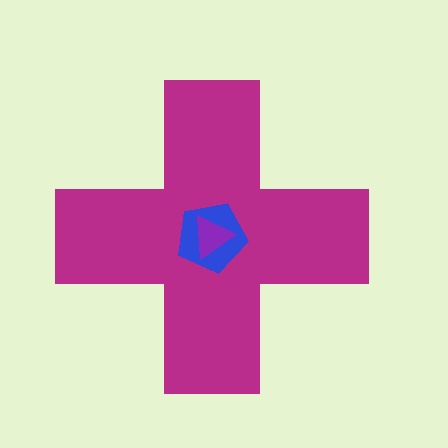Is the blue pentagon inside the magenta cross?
Yes.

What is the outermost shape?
The magenta cross.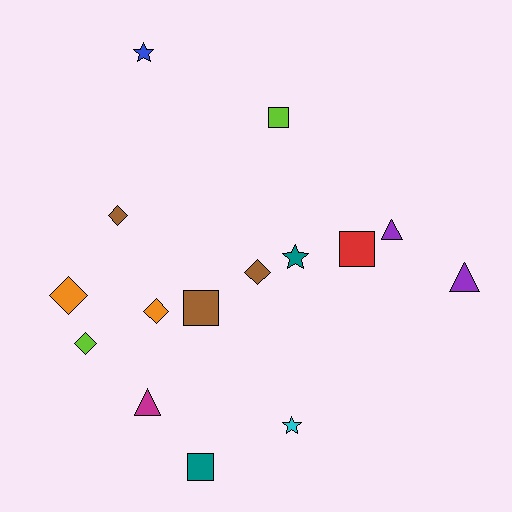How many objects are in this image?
There are 15 objects.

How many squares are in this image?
There are 4 squares.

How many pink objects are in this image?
There are no pink objects.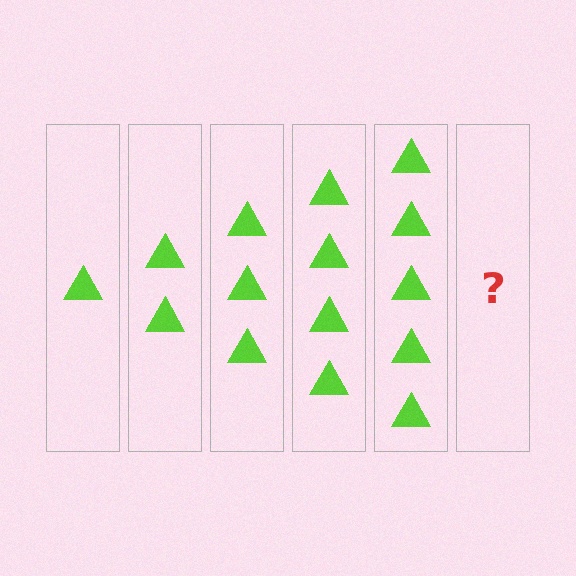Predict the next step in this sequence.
The next step is 6 triangles.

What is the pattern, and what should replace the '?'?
The pattern is that each step adds one more triangle. The '?' should be 6 triangles.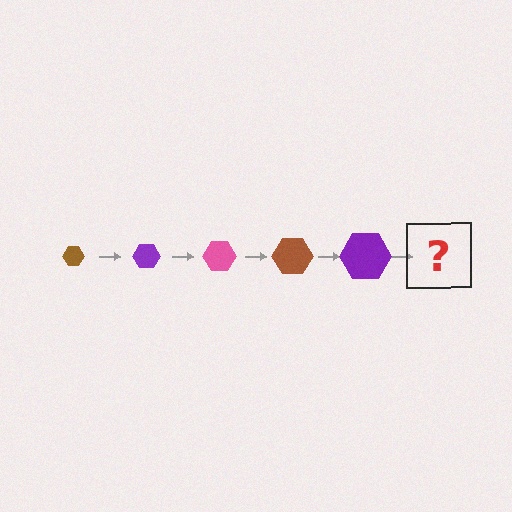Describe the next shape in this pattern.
It should be a pink hexagon, larger than the previous one.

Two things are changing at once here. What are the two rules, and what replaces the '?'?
The two rules are that the hexagon grows larger each step and the color cycles through brown, purple, and pink. The '?' should be a pink hexagon, larger than the previous one.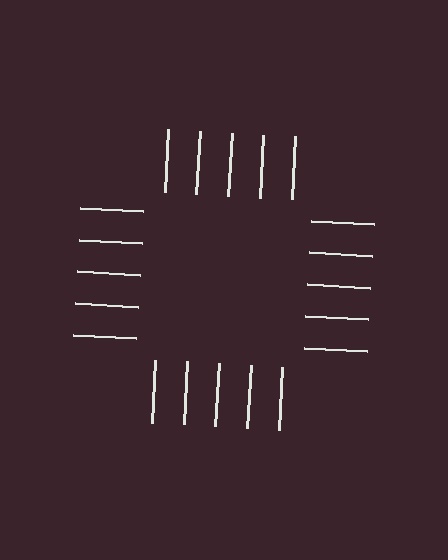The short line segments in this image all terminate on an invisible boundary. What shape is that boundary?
An illusory square — the line segments terminate on its edges but no continuous stroke is drawn.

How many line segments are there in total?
20 — 5 along each of the 4 edges.